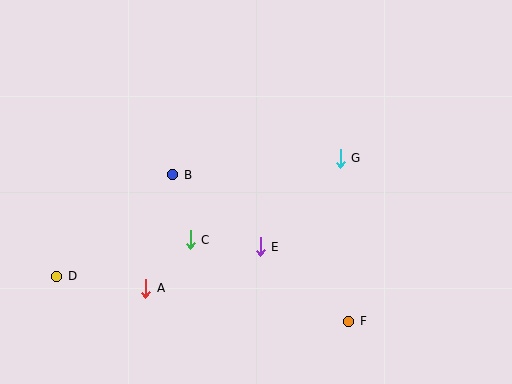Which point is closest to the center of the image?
Point E at (260, 247) is closest to the center.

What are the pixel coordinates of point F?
Point F is at (349, 322).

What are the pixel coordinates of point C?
Point C is at (190, 240).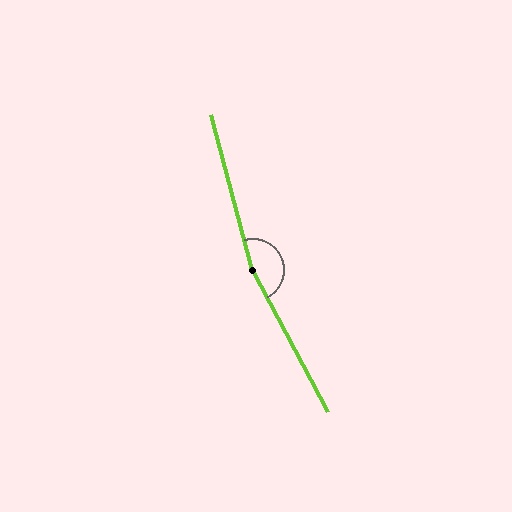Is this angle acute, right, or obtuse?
It is obtuse.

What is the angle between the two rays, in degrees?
Approximately 167 degrees.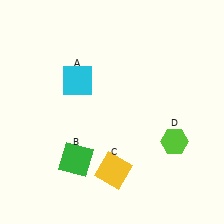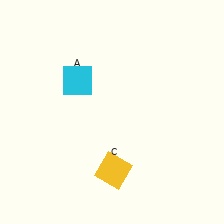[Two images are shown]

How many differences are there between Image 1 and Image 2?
There are 2 differences between the two images.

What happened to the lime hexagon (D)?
The lime hexagon (D) was removed in Image 2. It was in the bottom-right area of Image 1.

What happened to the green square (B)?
The green square (B) was removed in Image 2. It was in the bottom-left area of Image 1.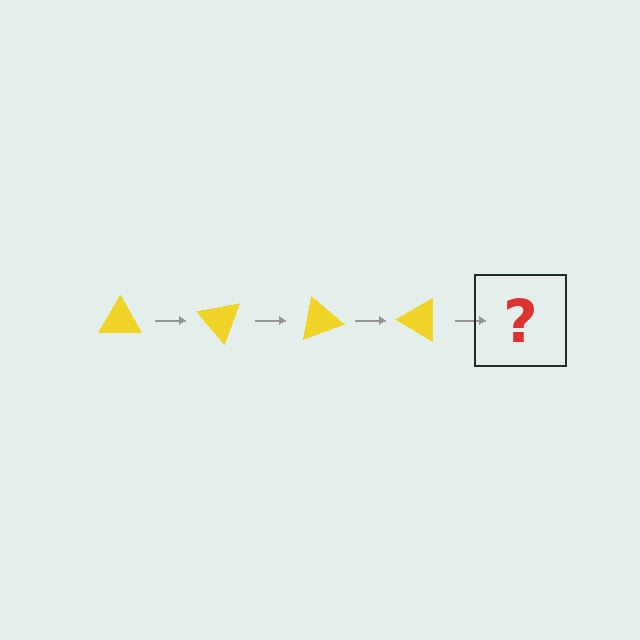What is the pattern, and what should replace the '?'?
The pattern is that the triangle rotates 50 degrees each step. The '?' should be a yellow triangle rotated 200 degrees.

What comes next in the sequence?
The next element should be a yellow triangle rotated 200 degrees.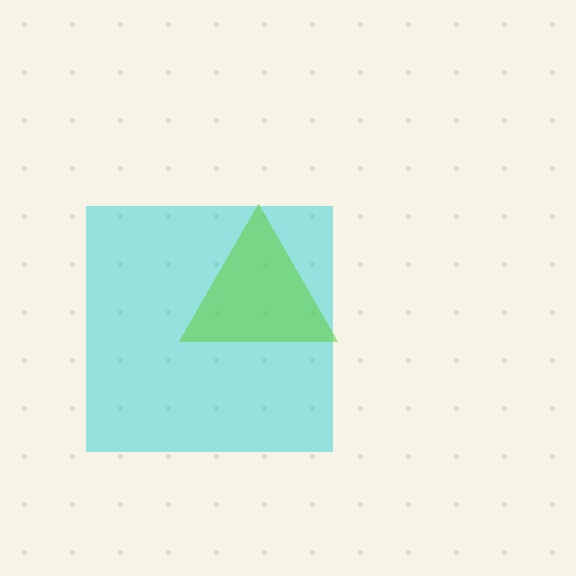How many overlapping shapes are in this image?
There are 2 overlapping shapes in the image.